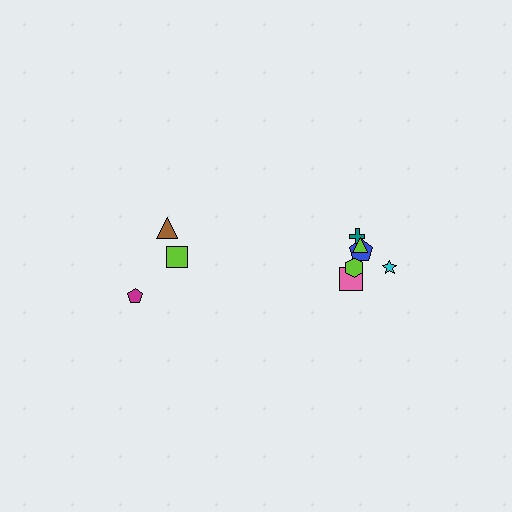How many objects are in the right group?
There are 6 objects.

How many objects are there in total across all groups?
There are 9 objects.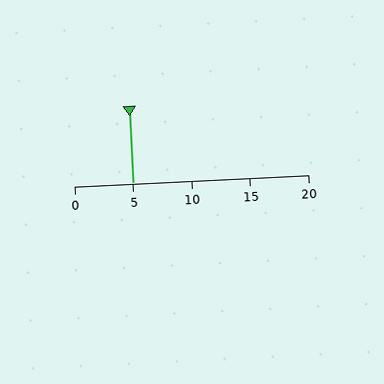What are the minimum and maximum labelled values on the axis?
The axis runs from 0 to 20.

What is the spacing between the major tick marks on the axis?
The major ticks are spaced 5 apart.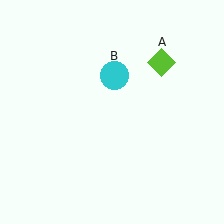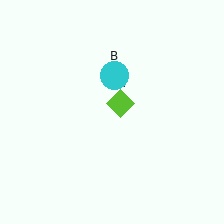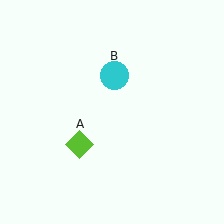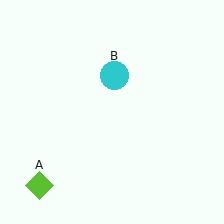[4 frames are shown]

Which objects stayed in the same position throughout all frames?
Cyan circle (object B) remained stationary.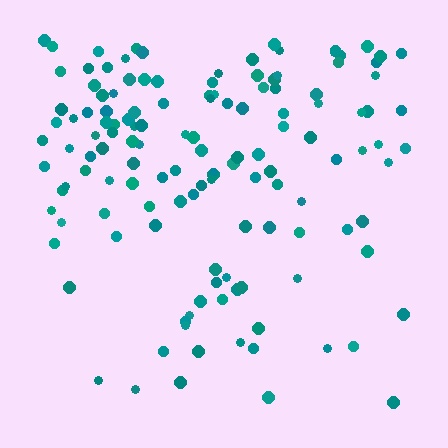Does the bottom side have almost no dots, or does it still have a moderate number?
Still a moderate number, just noticeably fewer than the top.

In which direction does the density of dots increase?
From bottom to top, with the top side densest.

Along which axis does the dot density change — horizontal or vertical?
Vertical.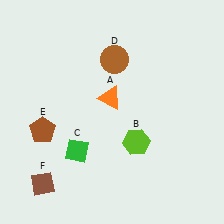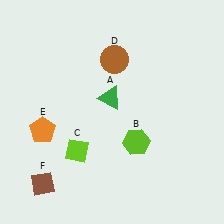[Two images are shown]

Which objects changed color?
A changed from orange to green. C changed from green to lime. E changed from brown to orange.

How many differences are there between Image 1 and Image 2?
There are 3 differences between the two images.